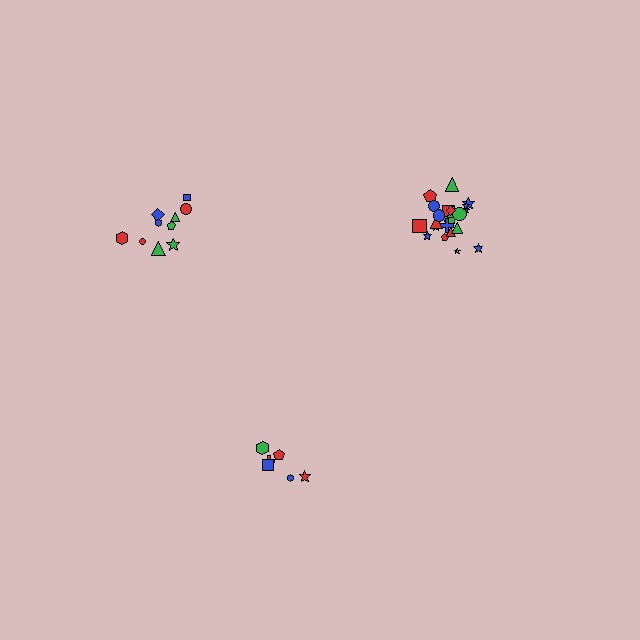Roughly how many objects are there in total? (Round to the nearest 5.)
Roughly 40 objects in total.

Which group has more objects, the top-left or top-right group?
The top-right group.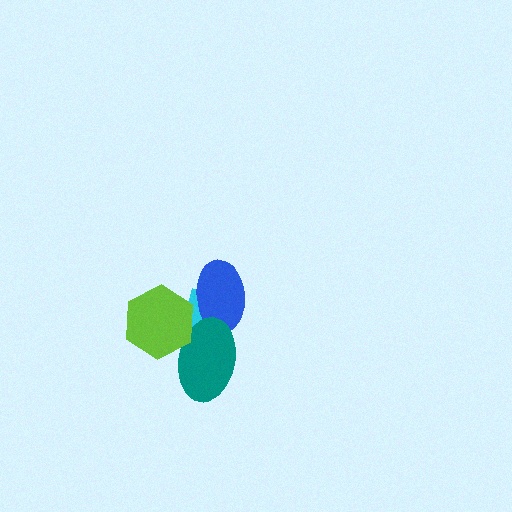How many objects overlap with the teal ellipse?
3 objects overlap with the teal ellipse.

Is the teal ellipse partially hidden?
Yes, it is partially covered by another shape.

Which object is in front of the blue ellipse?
The teal ellipse is in front of the blue ellipse.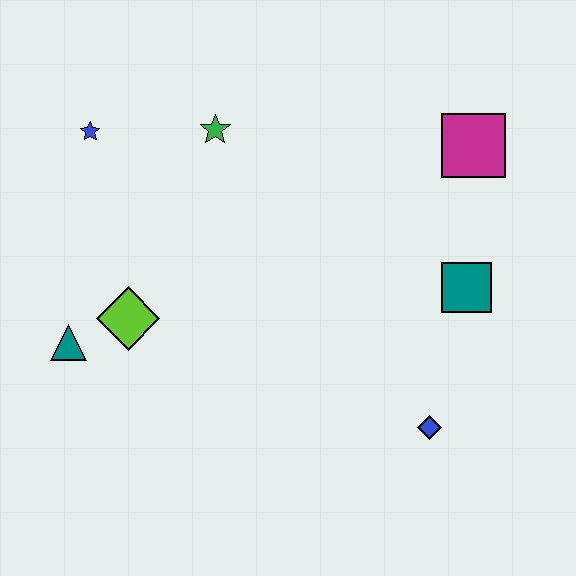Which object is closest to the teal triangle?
The lime diamond is closest to the teal triangle.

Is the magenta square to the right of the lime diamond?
Yes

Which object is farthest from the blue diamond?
The blue star is farthest from the blue diamond.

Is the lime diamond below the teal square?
Yes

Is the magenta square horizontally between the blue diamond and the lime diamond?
No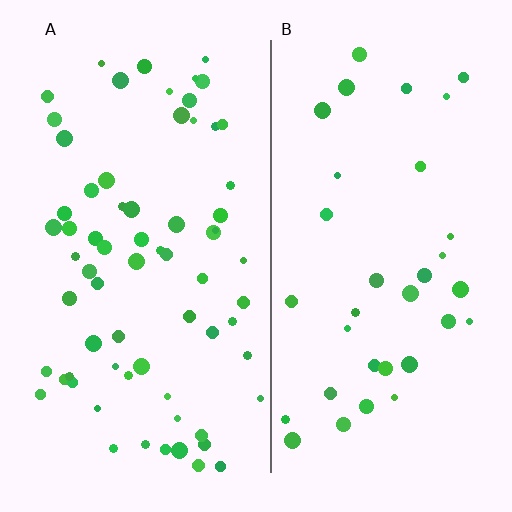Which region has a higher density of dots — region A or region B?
A (the left).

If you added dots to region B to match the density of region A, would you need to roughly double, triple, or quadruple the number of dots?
Approximately double.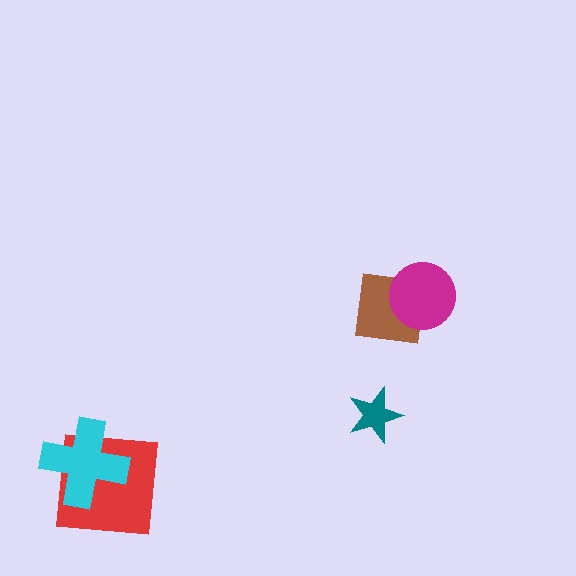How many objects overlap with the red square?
1 object overlaps with the red square.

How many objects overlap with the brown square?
1 object overlaps with the brown square.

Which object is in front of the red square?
The cyan cross is in front of the red square.